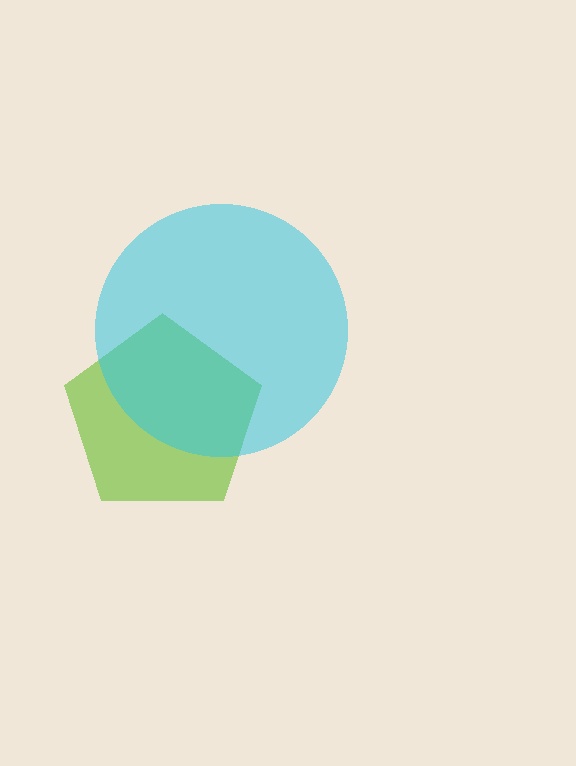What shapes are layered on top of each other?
The layered shapes are: a lime pentagon, a cyan circle.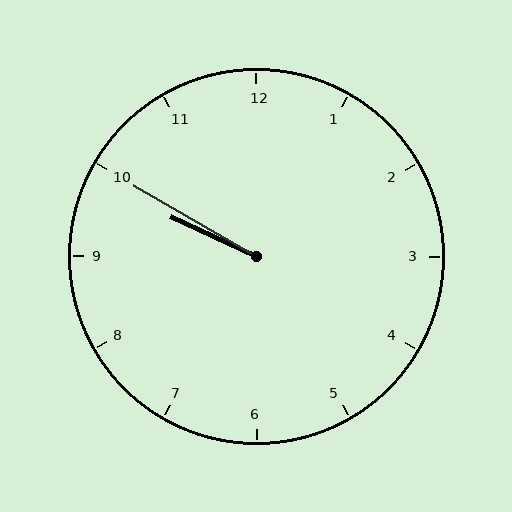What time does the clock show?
9:50.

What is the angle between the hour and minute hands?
Approximately 5 degrees.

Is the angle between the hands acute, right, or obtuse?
It is acute.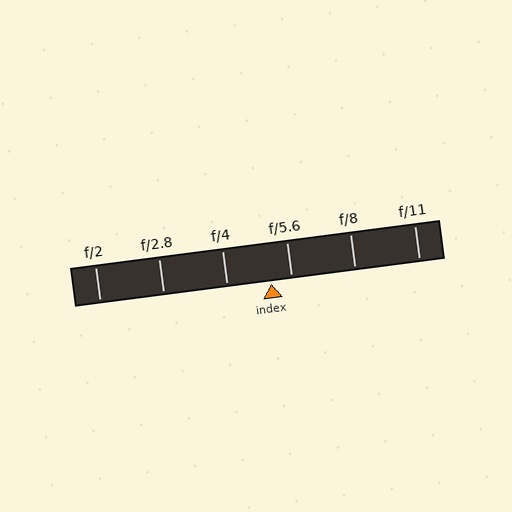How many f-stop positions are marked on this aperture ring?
There are 6 f-stop positions marked.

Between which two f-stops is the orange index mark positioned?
The index mark is between f/4 and f/5.6.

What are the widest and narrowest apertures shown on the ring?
The widest aperture shown is f/2 and the narrowest is f/11.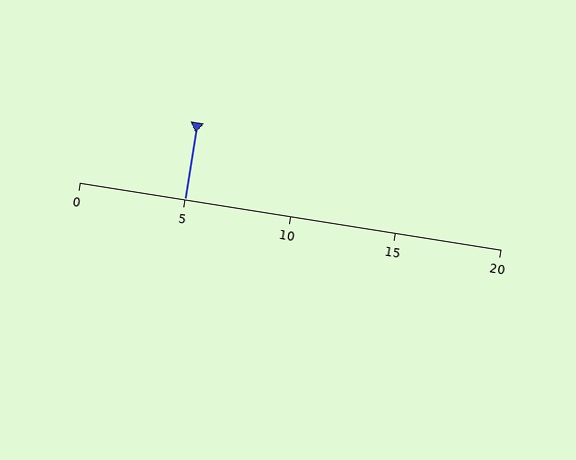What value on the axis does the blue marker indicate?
The marker indicates approximately 5.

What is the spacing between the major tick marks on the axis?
The major ticks are spaced 5 apart.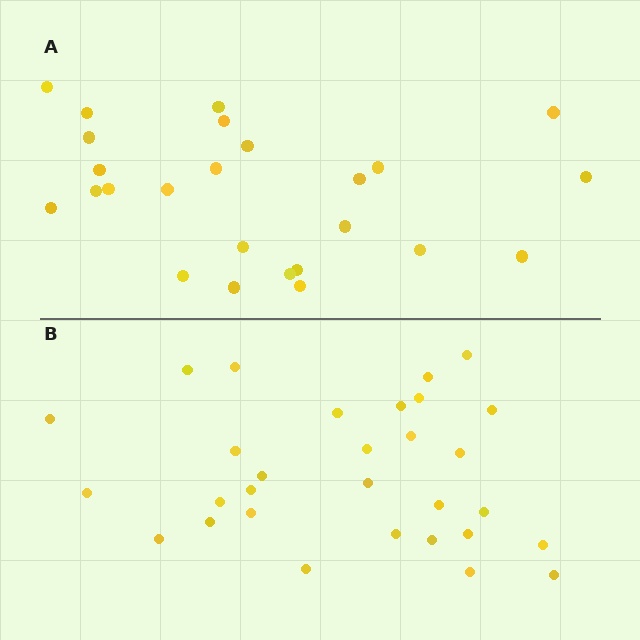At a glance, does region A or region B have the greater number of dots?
Region B (the bottom region) has more dots.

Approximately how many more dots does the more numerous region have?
Region B has about 5 more dots than region A.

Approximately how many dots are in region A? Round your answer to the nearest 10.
About 20 dots. (The exact count is 25, which rounds to 20.)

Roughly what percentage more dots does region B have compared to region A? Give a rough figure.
About 20% more.